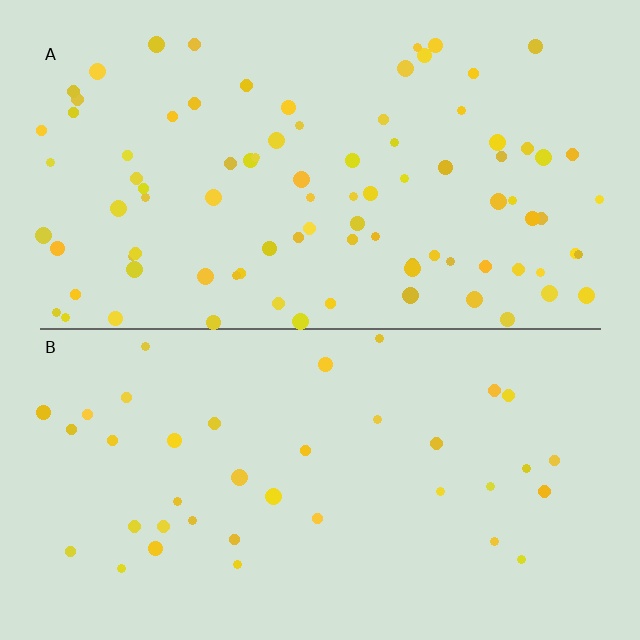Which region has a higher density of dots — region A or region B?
A (the top).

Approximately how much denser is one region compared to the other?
Approximately 2.4× — region A over region B.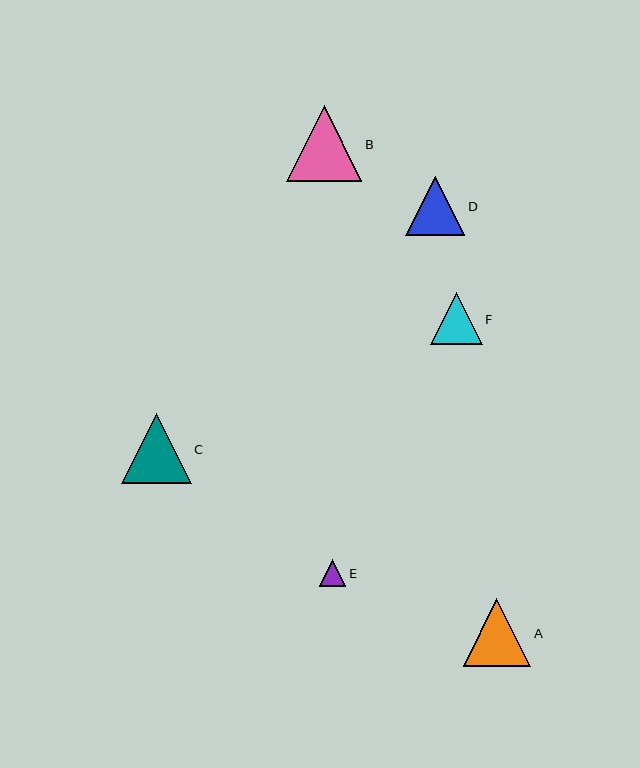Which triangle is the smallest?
Triangle E is the smallest with a size of approximately 26 pixels.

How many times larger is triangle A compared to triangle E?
Triangle A is approximately 2.6 times the size of triangle E.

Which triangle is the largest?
Triangle B is the largest with a size of approximately 75 pixels.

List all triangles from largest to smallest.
From largest to smallest: B, C, A, D, F, E.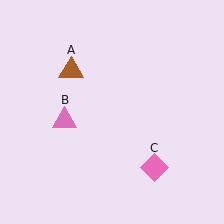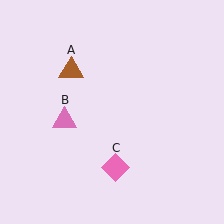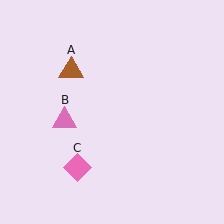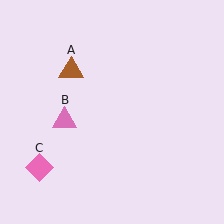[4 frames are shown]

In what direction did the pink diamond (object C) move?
The pink diamond (object C) moved left.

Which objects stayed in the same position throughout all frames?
Brown triangle (object A) and pink triangle (object B) remained stationary.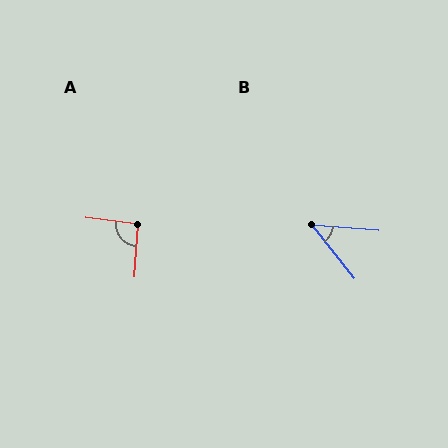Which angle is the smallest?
B, at approximately 46 degrees.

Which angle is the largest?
A, at approximately 93 degrees.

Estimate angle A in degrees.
Approximately 93 degrees.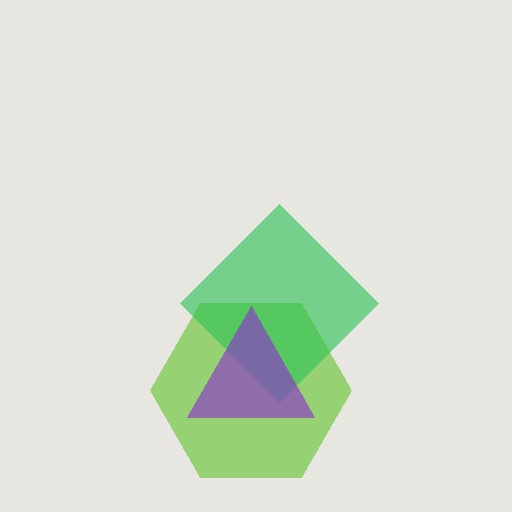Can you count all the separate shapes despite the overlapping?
Yes, there are 3 separate shapes.